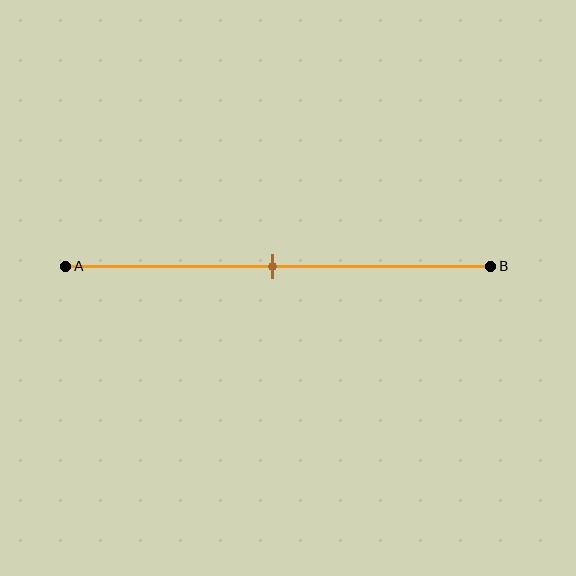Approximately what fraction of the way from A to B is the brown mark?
The brown mark is approximately 50% of the way from A to B.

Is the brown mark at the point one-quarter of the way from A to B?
No, the mark is at about 50% from A, not at the 25% one-quarter point.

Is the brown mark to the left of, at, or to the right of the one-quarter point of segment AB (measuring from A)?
The brown mark is to the right of the one-quarter point of segment AB.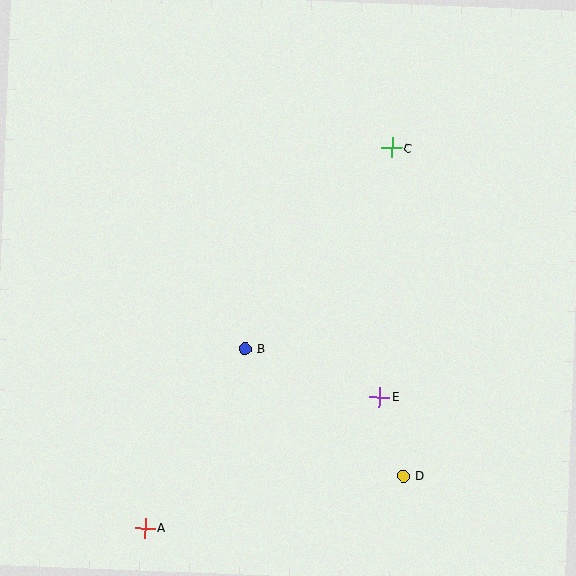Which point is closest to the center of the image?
Point B at (245, 349) is closest to the center.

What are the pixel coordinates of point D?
Point D is at (403, 476).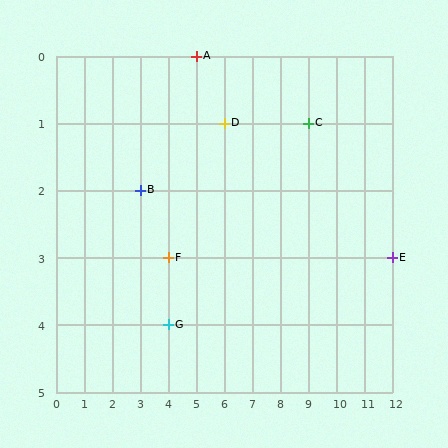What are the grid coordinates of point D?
Point D is at grid coordinates (6, 1).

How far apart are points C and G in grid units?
Points C and G are 5 columns and 3 rows apart (about 5.8 grid units diagonally).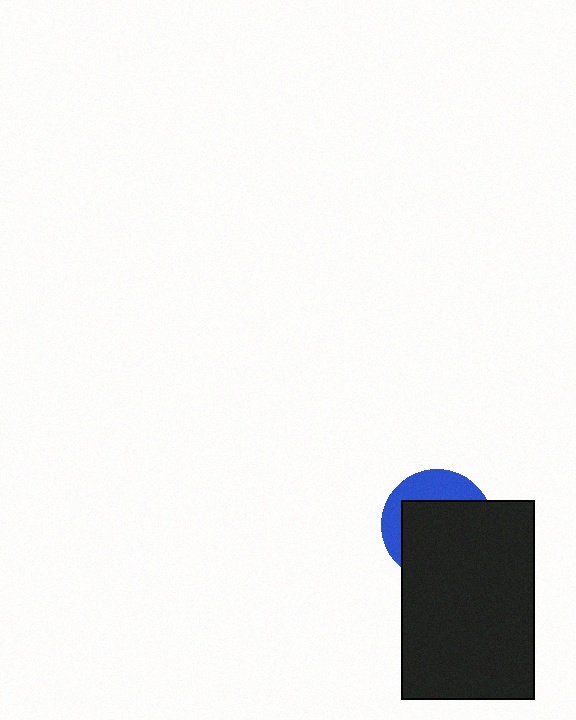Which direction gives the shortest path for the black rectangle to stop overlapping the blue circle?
Moving toward the lower-right gives the shortest separation.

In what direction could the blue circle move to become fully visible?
The blue circle could move toward the upper-left. That would shift it out from behind the black rectangle entirely.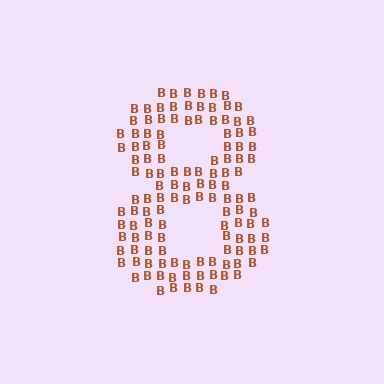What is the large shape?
The large shape is the digit 8.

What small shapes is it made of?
It is made of small letter B's.